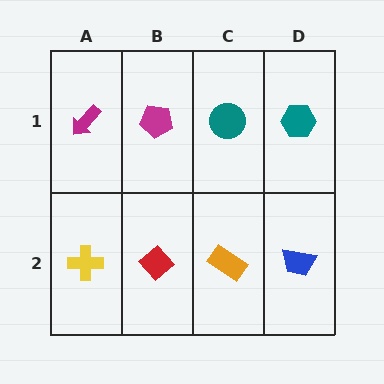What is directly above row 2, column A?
A magenta arrow.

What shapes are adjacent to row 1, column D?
A blue trapezoid (row 2, column D), a teal circle (row 1, column C).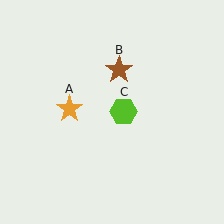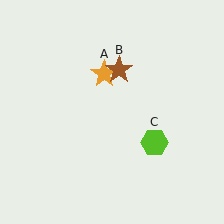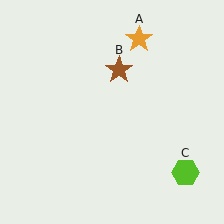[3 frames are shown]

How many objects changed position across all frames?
2 objects changed position: orange star (object A), lime hexagon (object C).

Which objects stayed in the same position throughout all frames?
Brown star (object B) remained stationary.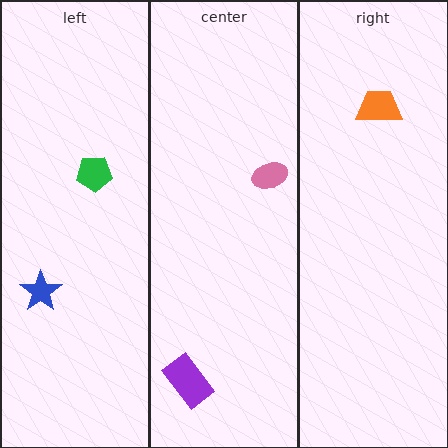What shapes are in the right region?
The orange trapezoid.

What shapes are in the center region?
The purple rectangle, the pink ellipse.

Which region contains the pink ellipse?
The center region.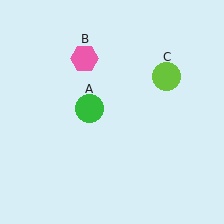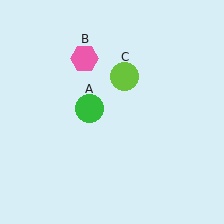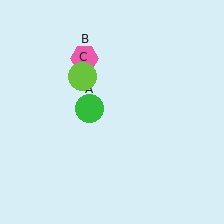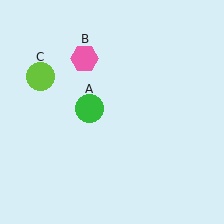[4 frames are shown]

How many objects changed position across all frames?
1 object changed position: lime circle (object C).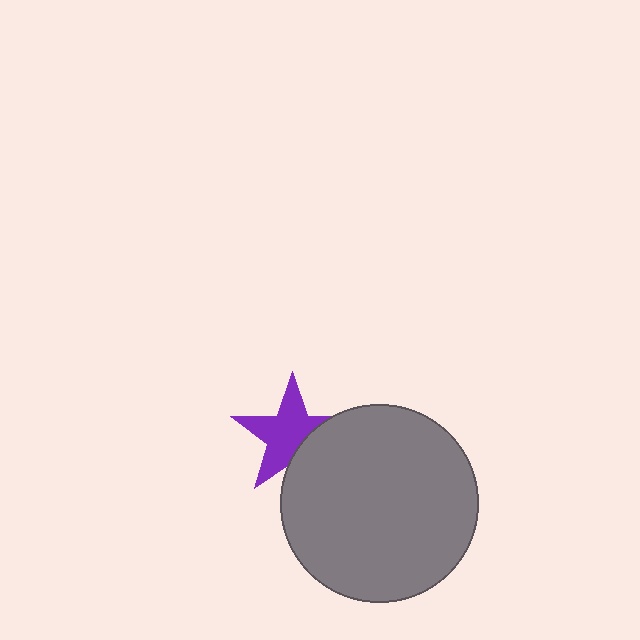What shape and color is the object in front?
The object in front is a gray circle.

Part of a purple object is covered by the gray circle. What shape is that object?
It is a star.